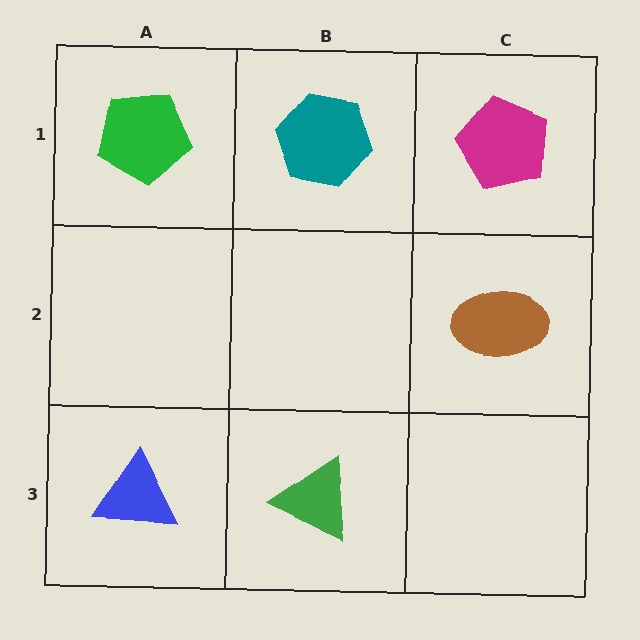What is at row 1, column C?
A magenta pentagon.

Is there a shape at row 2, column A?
No, that cell is empty.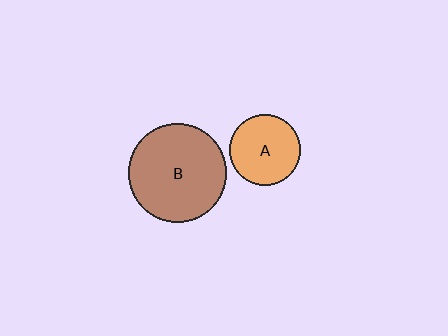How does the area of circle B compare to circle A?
Approximately 1.9 times.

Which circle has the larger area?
Circle B (brown).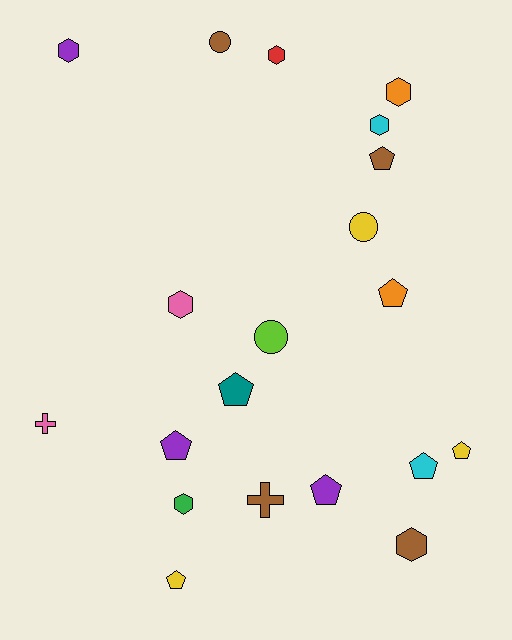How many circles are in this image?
There are 3 circles.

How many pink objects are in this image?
There are 2 pink objects.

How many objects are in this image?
There are 20 objects.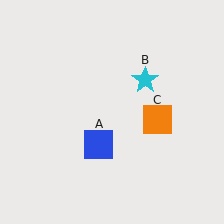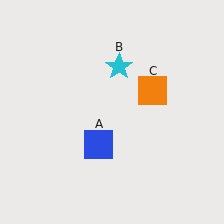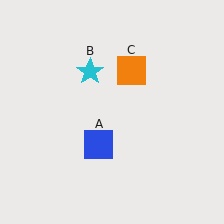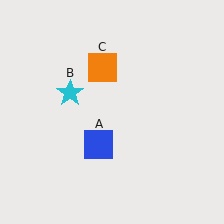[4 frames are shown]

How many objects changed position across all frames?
2 objects changed position: cyan star (object B), orange square (object C).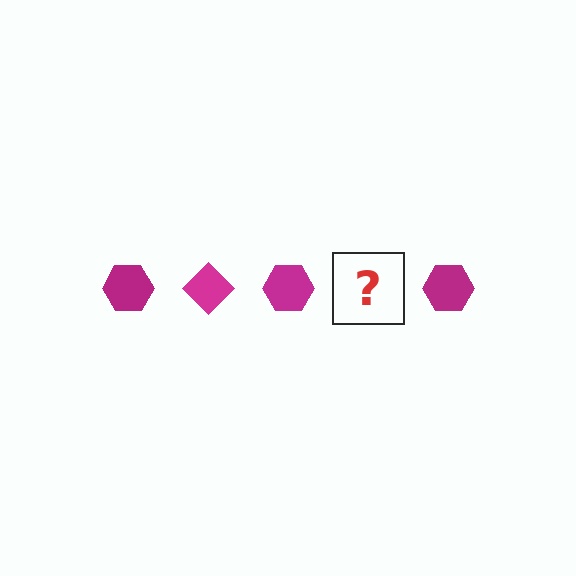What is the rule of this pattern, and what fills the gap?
The rule is that the pattern cycles through hexagon, diamond shapes in magenta. The gap should be filled with a magenta diamond.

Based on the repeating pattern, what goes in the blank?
The blank should be a magenta diamond.